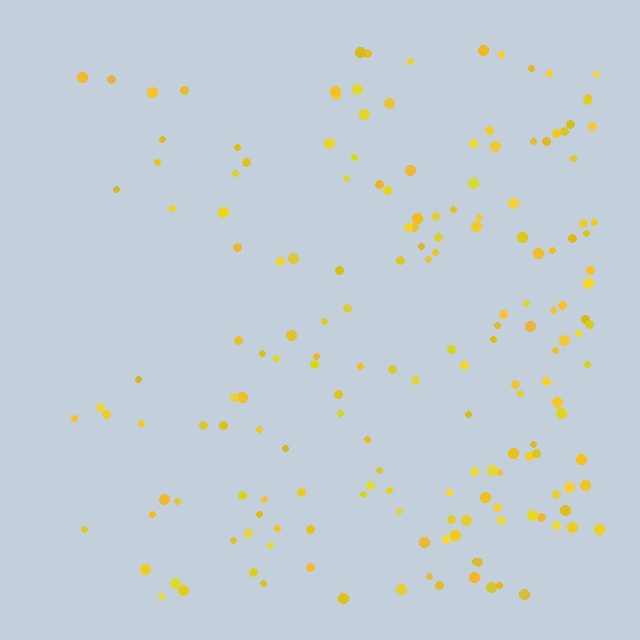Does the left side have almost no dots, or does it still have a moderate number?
Still a moderate number, just noticeably fewer than the right.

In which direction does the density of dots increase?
From left to right, with the right side densest.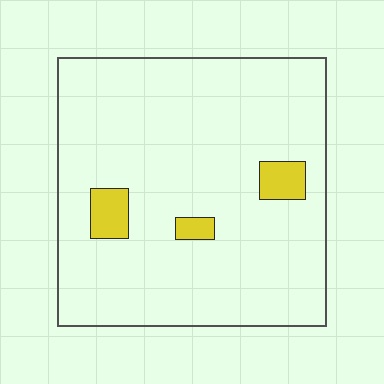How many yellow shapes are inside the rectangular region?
3.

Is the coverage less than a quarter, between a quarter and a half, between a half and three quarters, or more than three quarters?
Less than a quarter.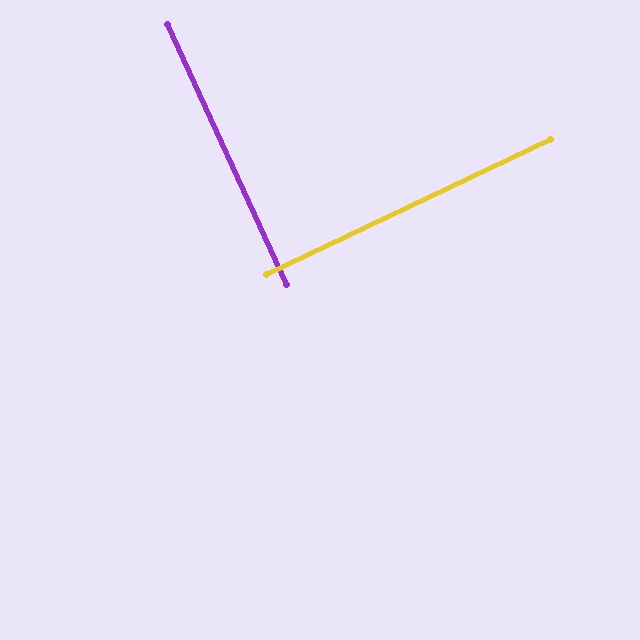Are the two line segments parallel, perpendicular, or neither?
Perpendicular — they meet at approximately 89°.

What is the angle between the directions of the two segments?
Approximately 89 degrees.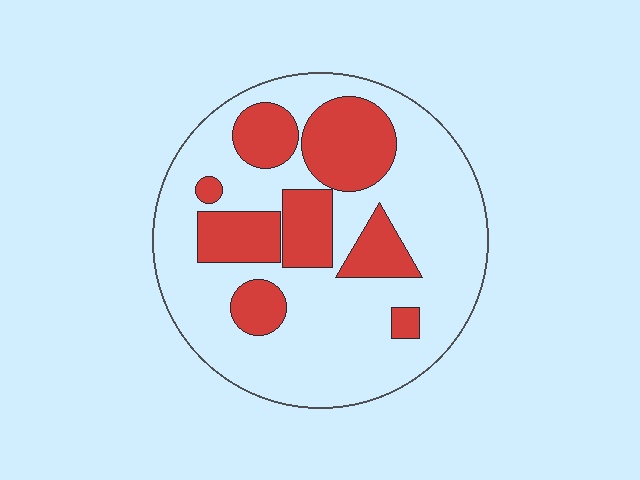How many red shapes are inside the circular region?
8.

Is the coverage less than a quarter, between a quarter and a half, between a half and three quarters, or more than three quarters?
Between a quarter and a half.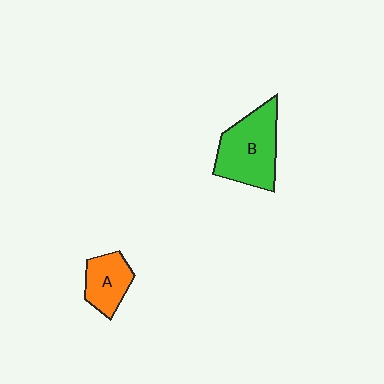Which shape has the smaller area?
Shape A (orange).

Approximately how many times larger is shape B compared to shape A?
Approximately 1.7 times.